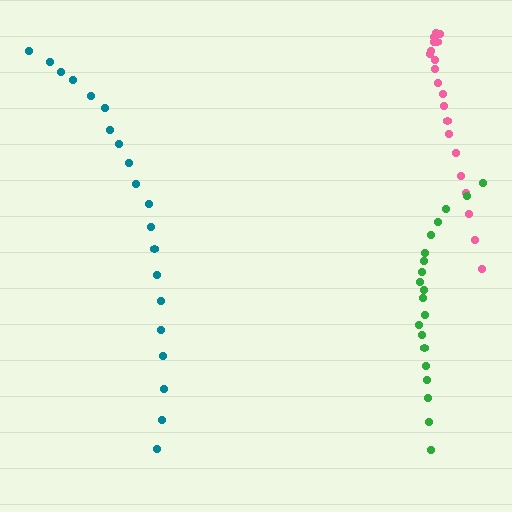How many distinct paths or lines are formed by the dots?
There are 3 distinct paths.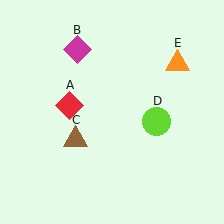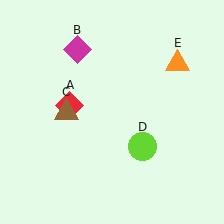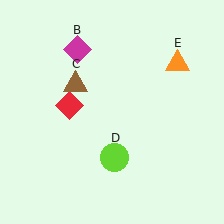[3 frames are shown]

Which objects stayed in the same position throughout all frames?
Red diamond (object A) and magenta diamond (object B) and orange triangle (object E) remained stationary.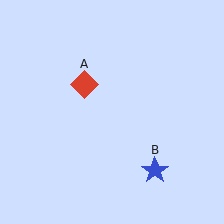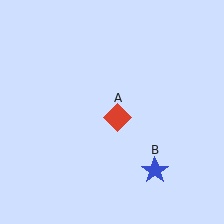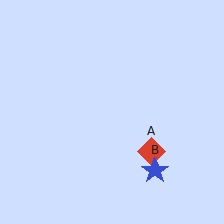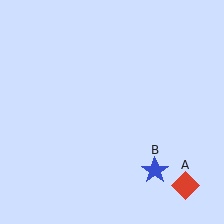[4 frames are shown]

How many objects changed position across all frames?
1 object changed position: red diamond (object A).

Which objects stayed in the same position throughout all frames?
Blue star (object B) remained stationary.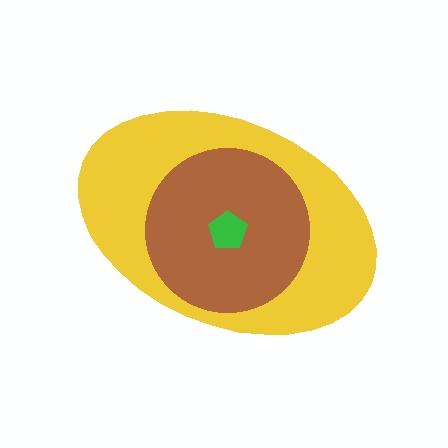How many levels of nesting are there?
3.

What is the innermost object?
The green pentagon.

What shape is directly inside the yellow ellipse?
The brown circle.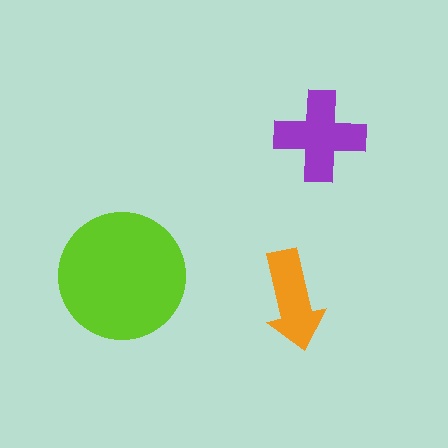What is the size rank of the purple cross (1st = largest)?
2nd.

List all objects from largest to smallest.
The lime circle, the purple cross, the orange arrow.